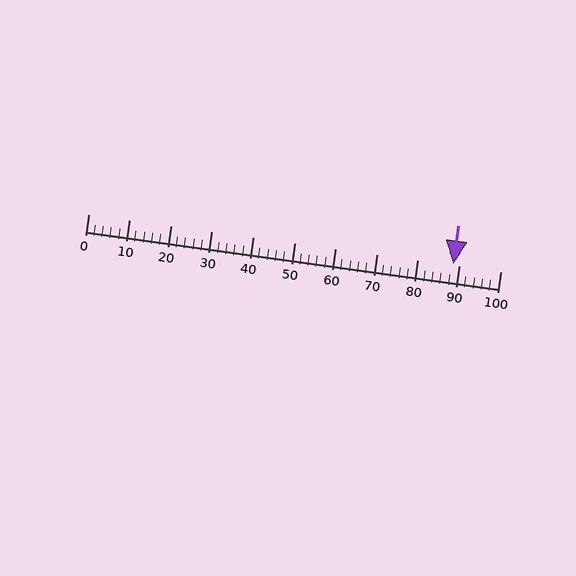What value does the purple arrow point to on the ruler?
The purple arrow points to approximately 89.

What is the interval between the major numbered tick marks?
The major tick marks are spaced 10 units apart.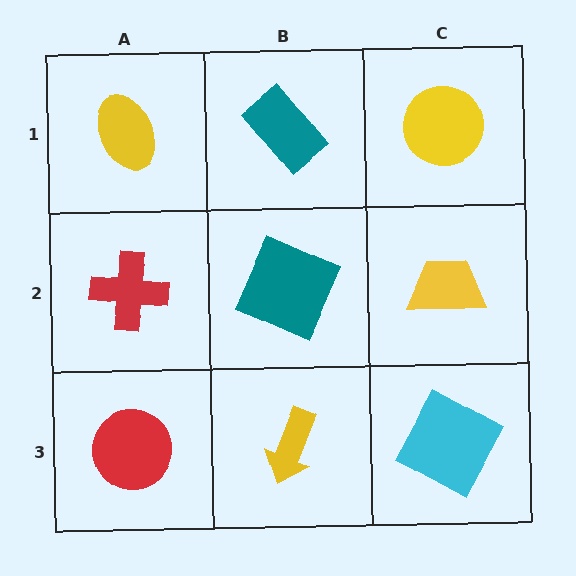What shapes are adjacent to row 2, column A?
A yellow ellipse (row 1, column A), a red circle (row 3, column A), a teal square (row 2, column B).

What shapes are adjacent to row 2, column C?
A yellow circle (row 1, column C), a cyan square (row 3, column C), a teal square (row 2, column B).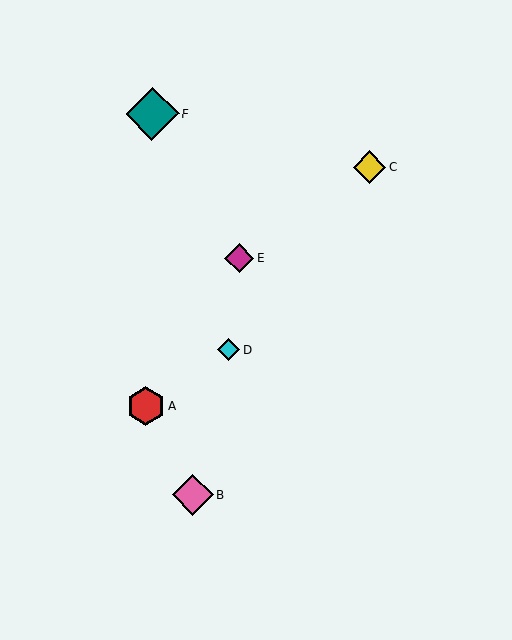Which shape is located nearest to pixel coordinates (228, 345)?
The cyan diamond (labeled D) at (229, 349) is nearest to that location.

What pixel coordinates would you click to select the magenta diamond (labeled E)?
Click at (239, 258) to select the magenta diamond E.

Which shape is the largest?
The teal diamond (labeled F) is the largest.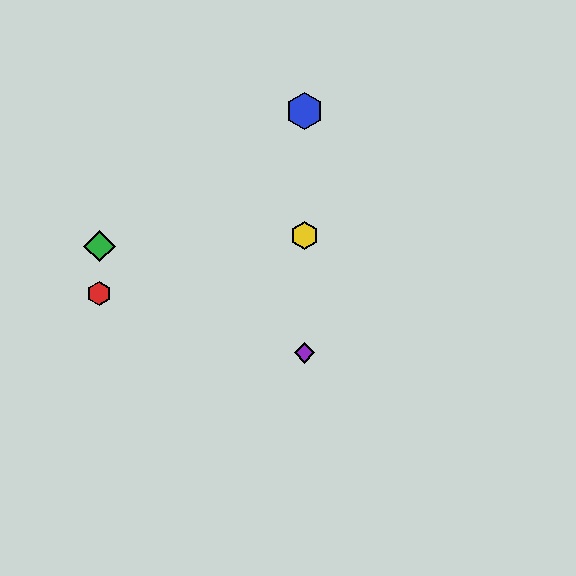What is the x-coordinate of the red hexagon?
The red hexagon is at x≈99.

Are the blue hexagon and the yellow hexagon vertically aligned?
Yes, both are at x≈305.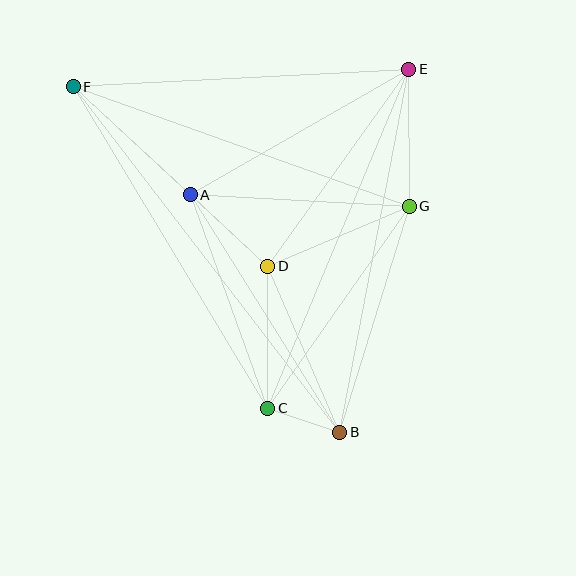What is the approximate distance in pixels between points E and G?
The distance between E and G is approximately 137 pixels.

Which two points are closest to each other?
Points B and C are closest to each other.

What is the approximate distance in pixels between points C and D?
The distance between C and D is approximately 142 pixels.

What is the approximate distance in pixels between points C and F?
The distance between C and F is approximately 376 pixels.